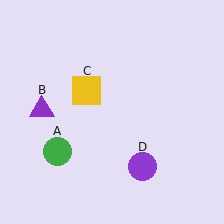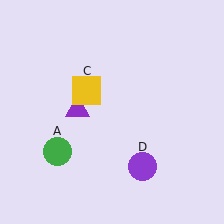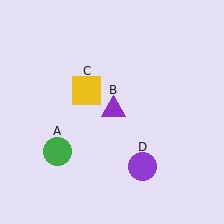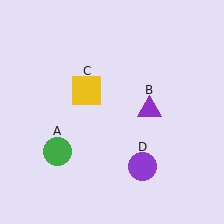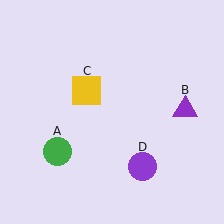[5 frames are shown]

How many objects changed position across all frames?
1 object changed position: purple triangle (object B).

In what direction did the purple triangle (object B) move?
The purple triangle (object B) moved right.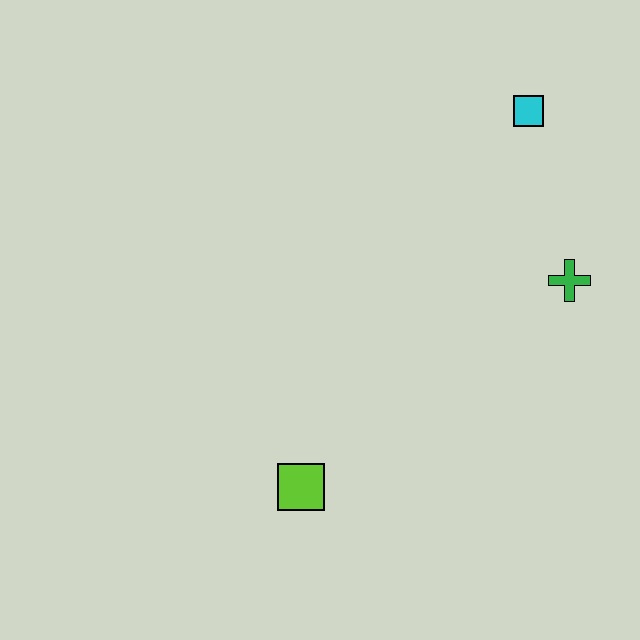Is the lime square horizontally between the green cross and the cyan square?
No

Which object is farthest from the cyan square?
The lime square is farthest from the cyan square.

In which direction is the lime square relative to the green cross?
The lime square is to the left of the green cross.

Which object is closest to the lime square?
The green cross is closest to the lime square.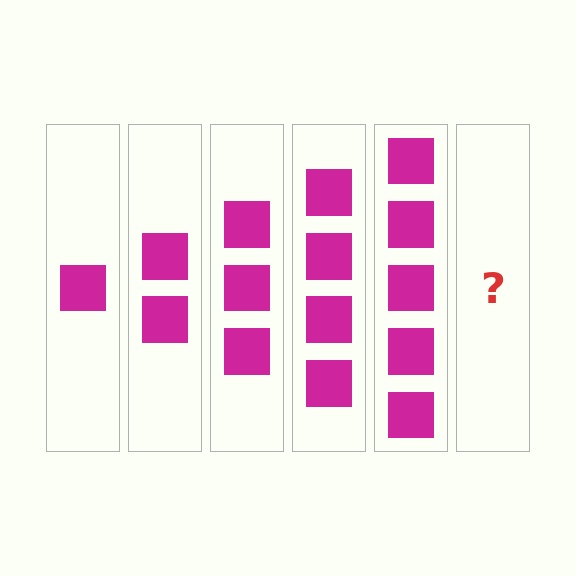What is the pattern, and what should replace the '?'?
The pattern is that each step adds one more square. The '?' should be 6 squares.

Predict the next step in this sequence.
The next step is 6 squares.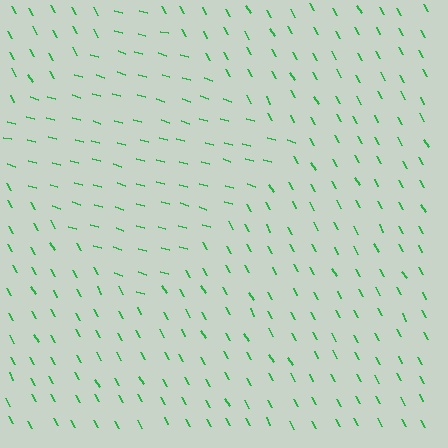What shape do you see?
I see a diamond.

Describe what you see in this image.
The image is filled with small green line segments. A diamond region in the image has lines oriented differently from the surrounding lines, creating a visible texture boundary.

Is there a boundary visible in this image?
Yes, there is a texture boundary formed by a change in line orientation.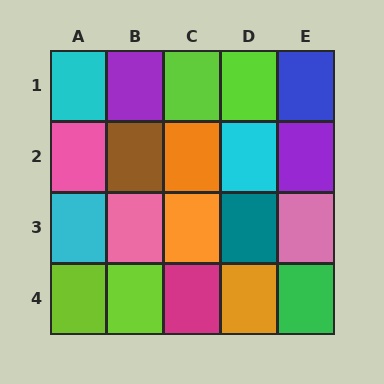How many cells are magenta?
1 cell is magenta.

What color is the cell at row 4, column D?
Orange.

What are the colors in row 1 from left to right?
Cyan, purple, lime, lime, blue.